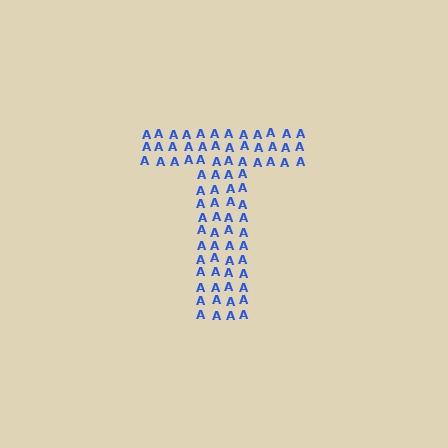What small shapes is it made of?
It is made of small letter A's.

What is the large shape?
The large shape is the letter T.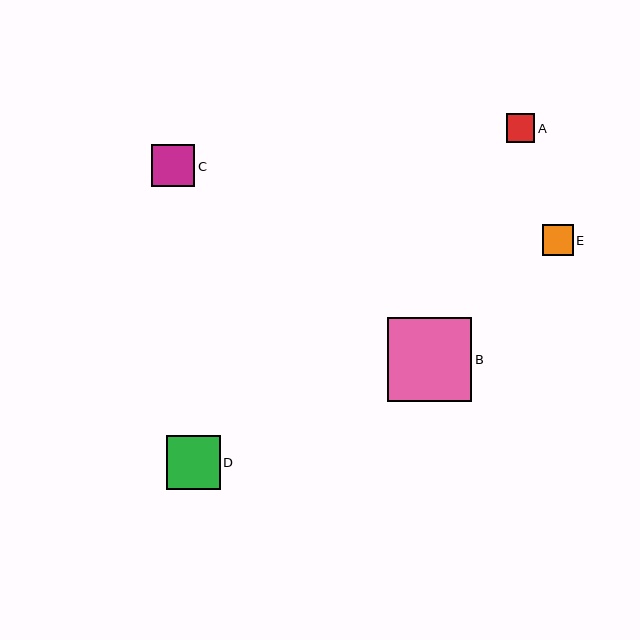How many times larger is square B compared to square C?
Square B is approximately 2.0 times the size of square C.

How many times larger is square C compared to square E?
Square C is approximately 1.4 times the size of square E.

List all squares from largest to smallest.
From largest to smallest: B, D, C, E, A.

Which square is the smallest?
Square A is the smallest with a size of approximately 28 pixels.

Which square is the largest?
Square B is the largest with a size of approximately 85 pixels.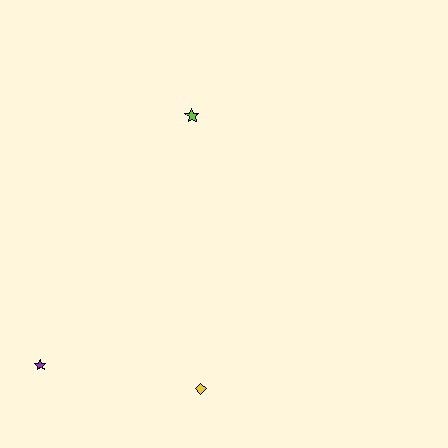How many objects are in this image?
There are 3 objects.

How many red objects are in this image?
There are no red objects.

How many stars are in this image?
There are 2 stars.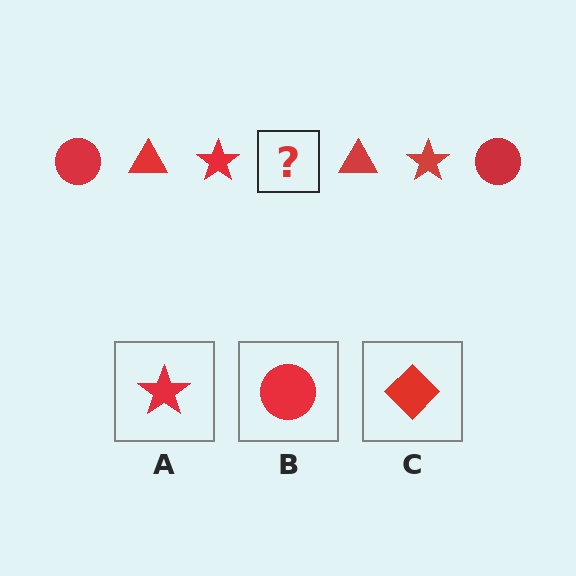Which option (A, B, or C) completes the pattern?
B.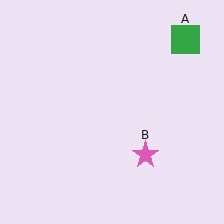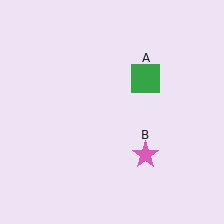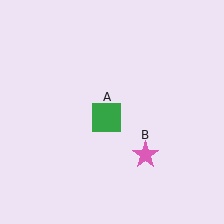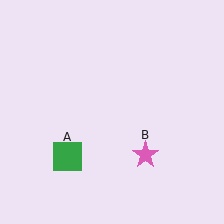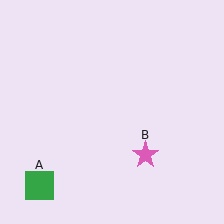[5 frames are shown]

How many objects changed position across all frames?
1 object changed position: green square (object A).